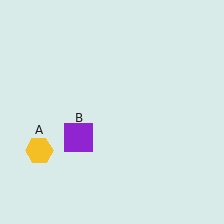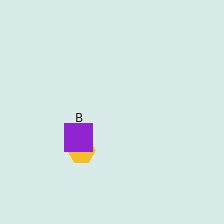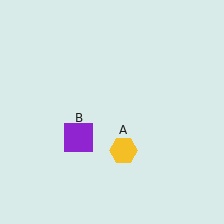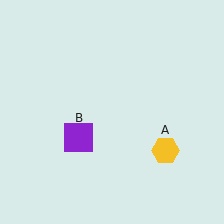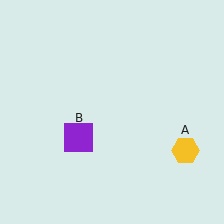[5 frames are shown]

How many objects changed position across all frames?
1 object changed position: yellow hexagon (object A).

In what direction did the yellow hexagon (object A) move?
The yellow hexagon (object A) moved right.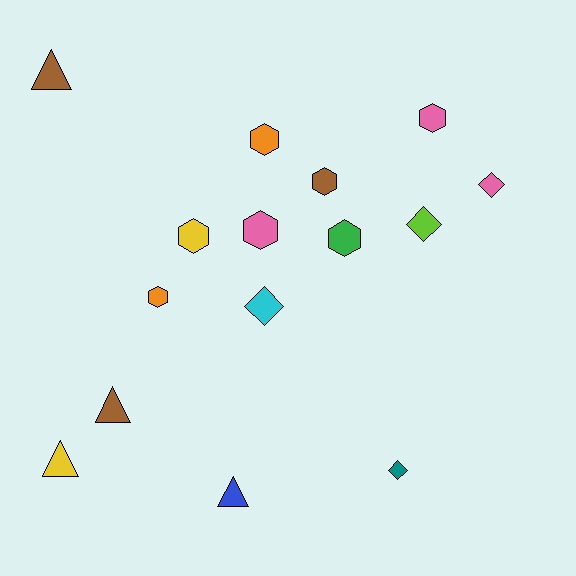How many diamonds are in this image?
There are 4 diamonds.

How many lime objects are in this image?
There is 1 lime object.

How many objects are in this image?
There are 15 objects.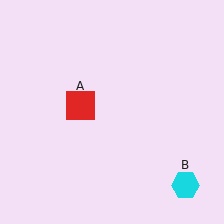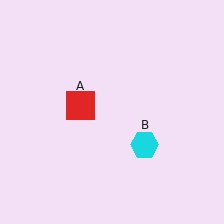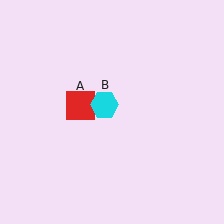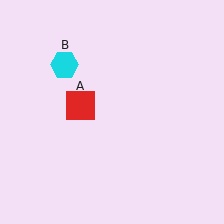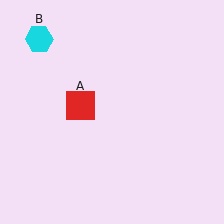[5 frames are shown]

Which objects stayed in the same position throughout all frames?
Red square (object A) remained stationary.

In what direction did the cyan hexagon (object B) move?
The cyan hexagon (object B) moved up and to the left.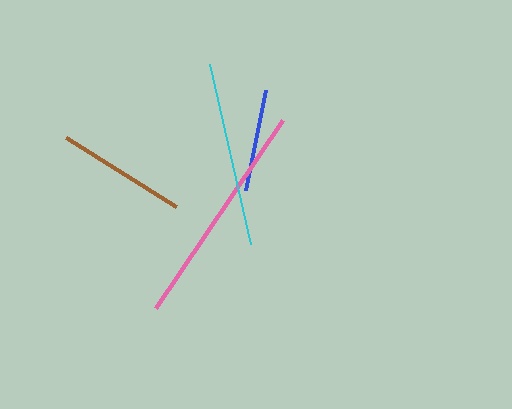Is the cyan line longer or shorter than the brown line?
The cyan line is longer than the brown line.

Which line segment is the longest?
The pink line is the longest at approximately 227 pixels.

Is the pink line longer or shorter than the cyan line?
The pink line is longer than the cyan line.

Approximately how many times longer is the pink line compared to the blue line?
The pink line is approximately 2.2 times the length of the blue line.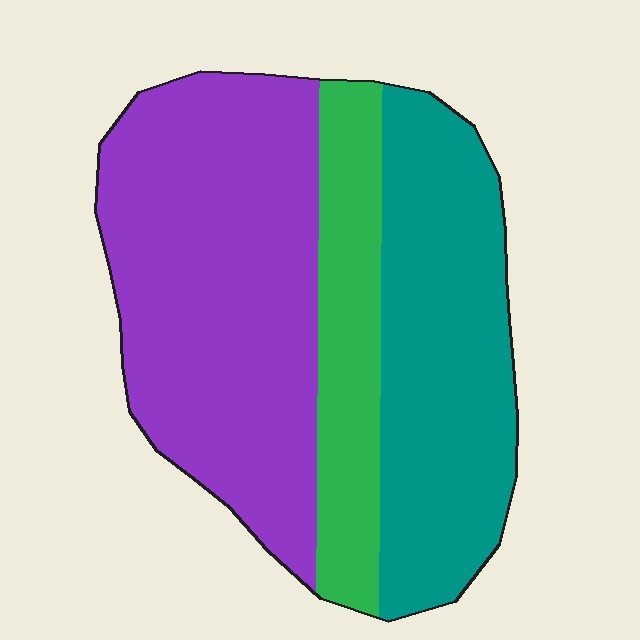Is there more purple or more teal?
Purple.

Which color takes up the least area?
Green, at roughly 20%.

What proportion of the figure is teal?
Teal covers 34% of the figure.